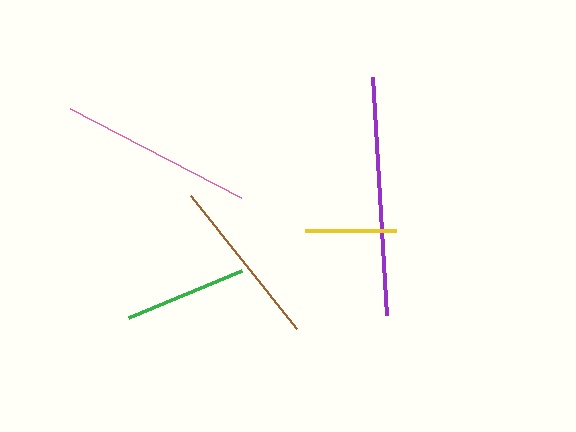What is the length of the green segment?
The green segment is approximately 122 pixels long.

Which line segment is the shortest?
The yellow line is the shortest at approximately 90 pixels.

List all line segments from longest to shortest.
From longest to shortest: purple, pink, brown, green, yellow.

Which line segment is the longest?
The purple line is the longest at approximately 238 pixels.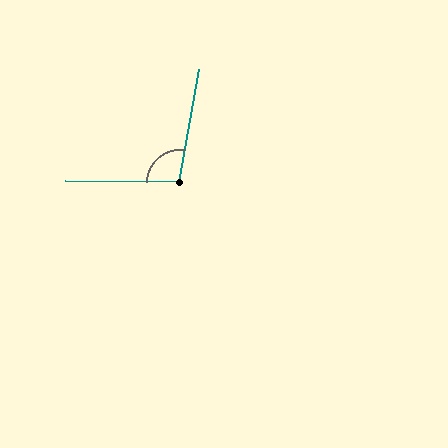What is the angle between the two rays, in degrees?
Approximately 99 degrees.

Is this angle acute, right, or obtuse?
It is obtuse.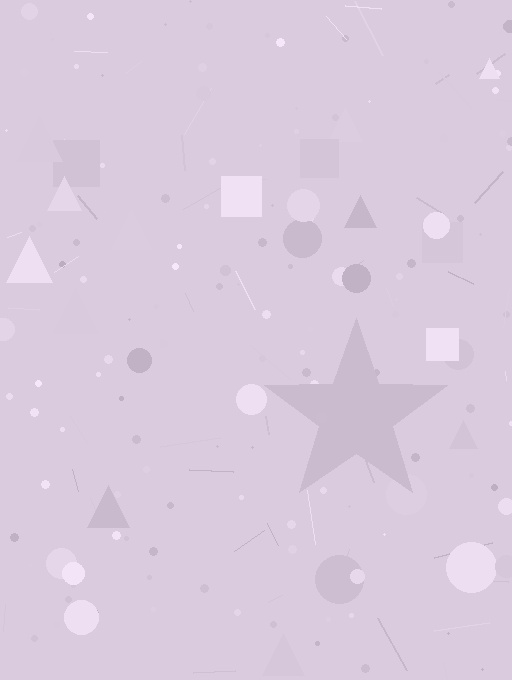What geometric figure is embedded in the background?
A star is embedded in the background.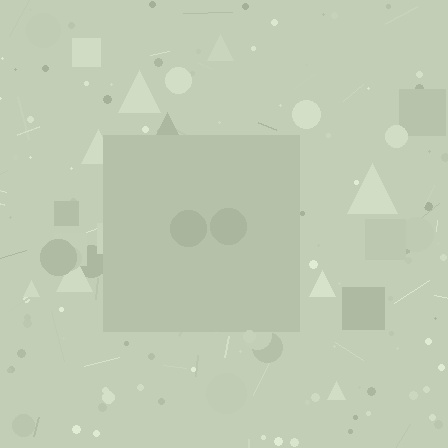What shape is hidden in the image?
A square is hidden in the image.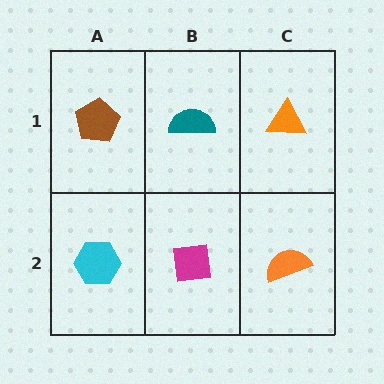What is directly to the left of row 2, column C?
A magenta square.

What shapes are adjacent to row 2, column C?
An orange triangle (row 1, column C), a magenta square (row 2, column B).